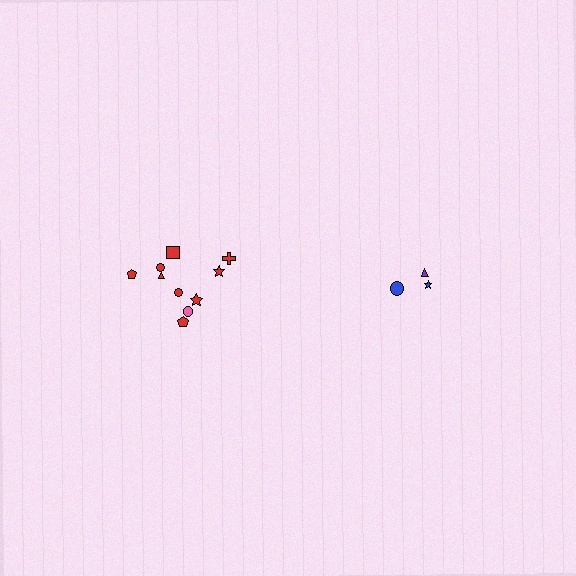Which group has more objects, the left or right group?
The left group.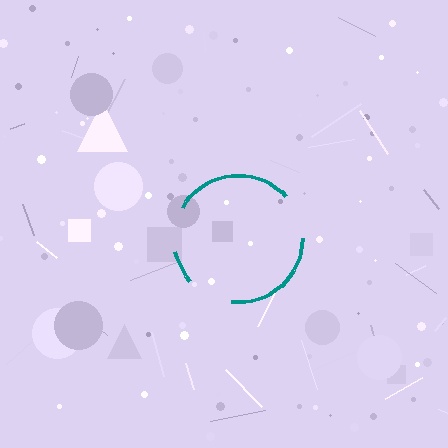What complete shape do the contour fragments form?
The contour fragments form a circle.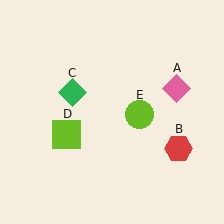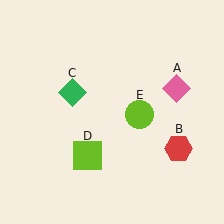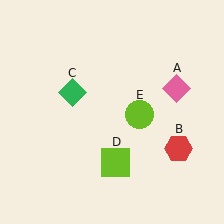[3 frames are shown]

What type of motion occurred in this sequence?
The lime square (object D) rotated counterclockwise around the center of the scene.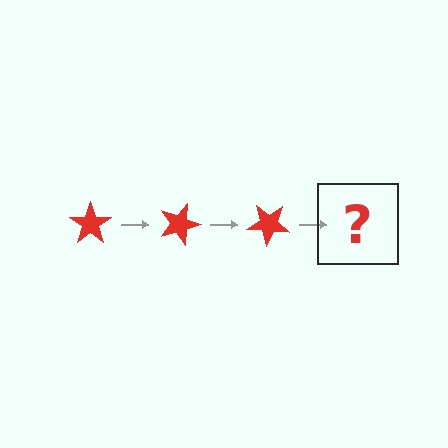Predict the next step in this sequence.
The next step is a red star rotated 60 degrees.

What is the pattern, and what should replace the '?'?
The pattern is that the star rotates 20 degrees each step. The '?' should be a red star rotated 60 degrees.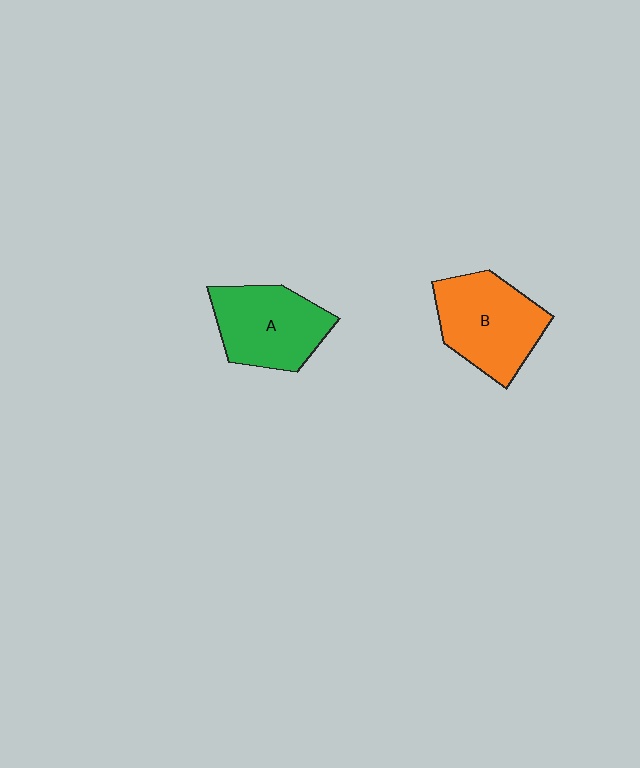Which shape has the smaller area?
Shape A (green).